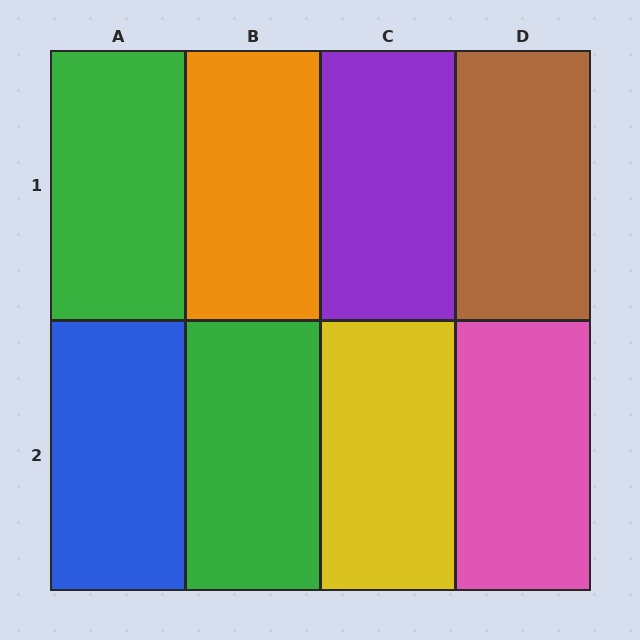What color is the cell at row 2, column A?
Blue.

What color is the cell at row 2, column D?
Pink.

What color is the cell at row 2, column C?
Yellow.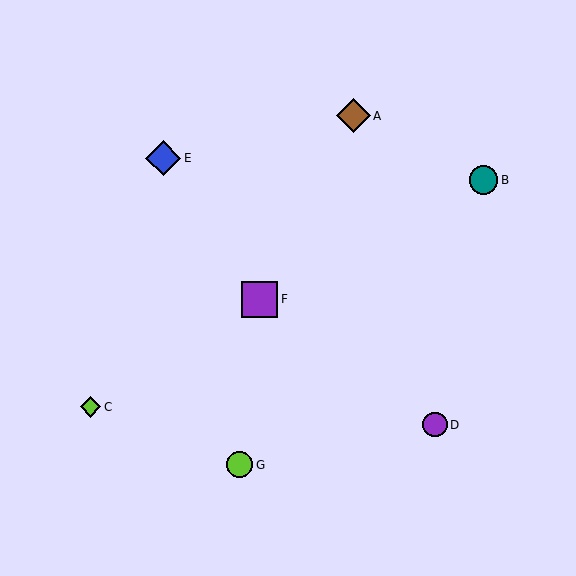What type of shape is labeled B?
Shape B is a teal circle.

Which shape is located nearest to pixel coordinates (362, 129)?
The brown diamond (labeled A) at (353, 116) is nearest to that location.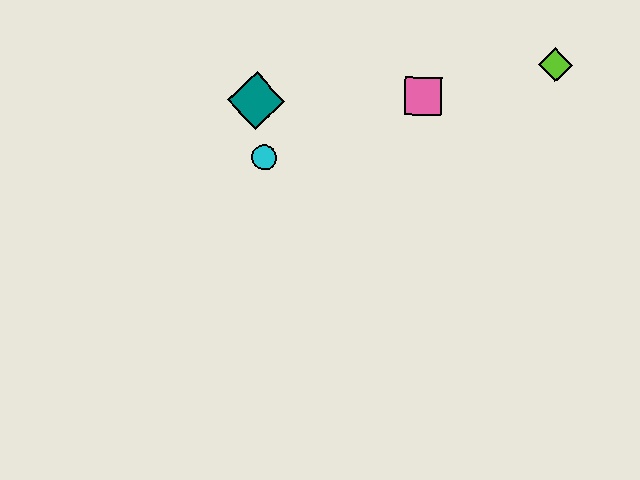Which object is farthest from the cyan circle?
The lime diamond is farthest from the cyan circle.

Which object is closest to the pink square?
The lime diamond is closest to the pink square.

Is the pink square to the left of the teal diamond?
No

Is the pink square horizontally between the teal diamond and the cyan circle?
No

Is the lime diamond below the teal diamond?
No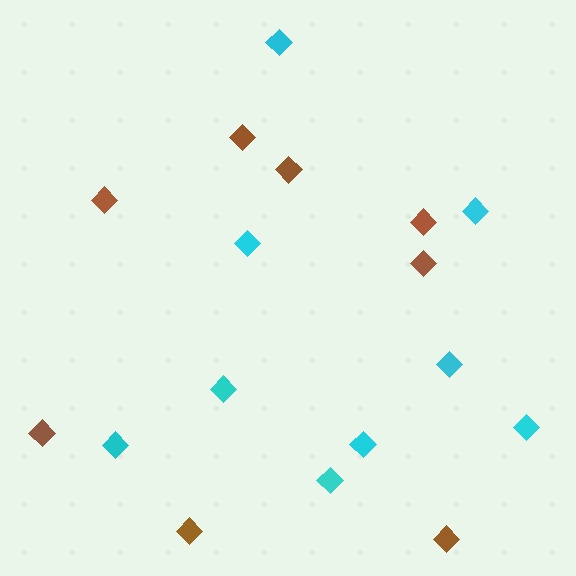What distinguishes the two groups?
There are 2 groups: one group of brown diamonds (8) and one group of cyan diamonds (9).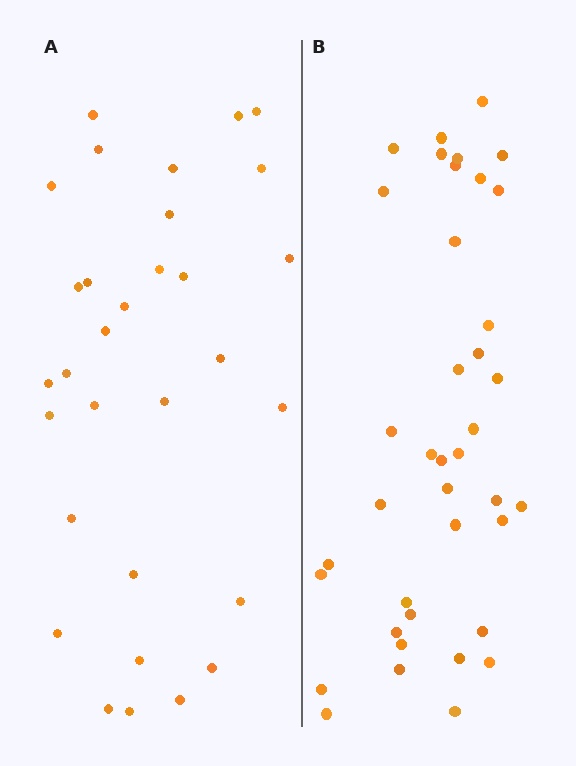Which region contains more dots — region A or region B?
Region B (the right region) has more dots.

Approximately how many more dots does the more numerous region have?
Region B has roughly 8 or so more dots than region A.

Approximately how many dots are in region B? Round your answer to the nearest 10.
About 40 dots. (The exact count is 39, which rounds to 40.)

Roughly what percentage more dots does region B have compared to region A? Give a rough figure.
About 25% more.